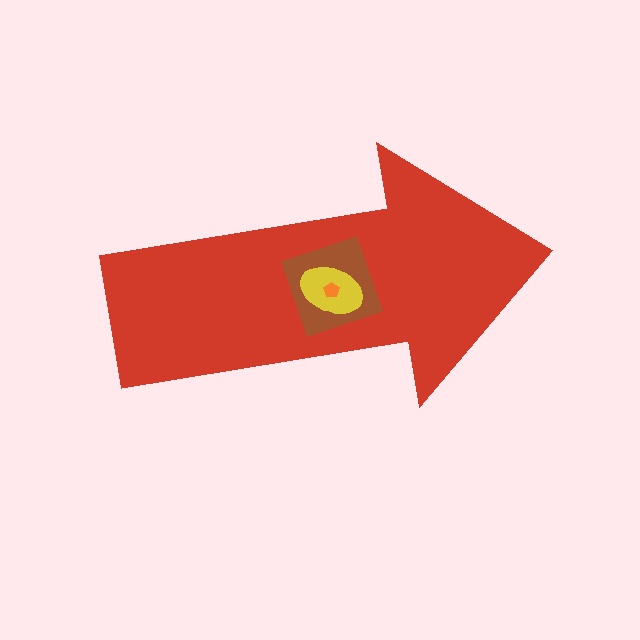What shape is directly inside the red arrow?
The brown square.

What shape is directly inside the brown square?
The yellow ellipse.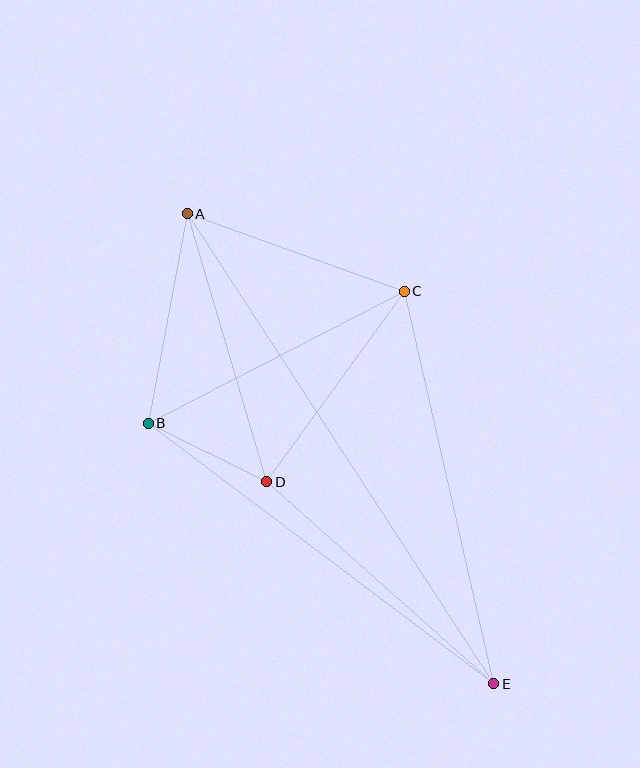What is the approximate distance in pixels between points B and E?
The distance between B and E is approximately 433 pixels.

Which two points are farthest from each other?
Points A and E are farthest from each other.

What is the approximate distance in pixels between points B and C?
The distance between B and C is approximately 288 pixels.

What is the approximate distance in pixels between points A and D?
The distance between A and D is approximately 279 pixels.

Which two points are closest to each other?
Points B and D are closest to each other.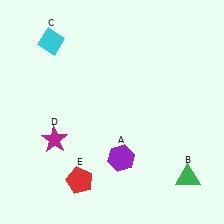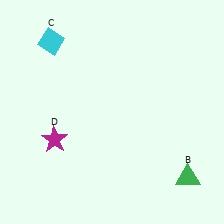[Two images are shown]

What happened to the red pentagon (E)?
The red pentagon (E) was removed in Image 2. It was in the bottom-left area of Image 1.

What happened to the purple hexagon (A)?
The purple hexagon (A) was removed in Image 2. It was in the bottom-right area of Image 1.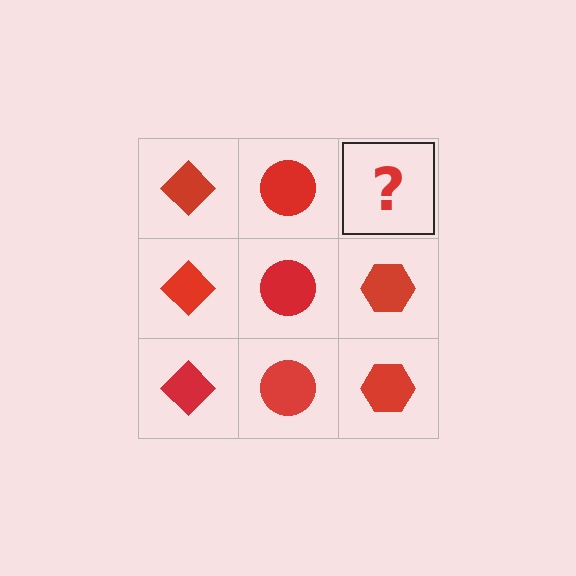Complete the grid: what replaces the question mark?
The question mark should be replaced with a red hexagon.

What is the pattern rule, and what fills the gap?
The rule is that each column has a consistent shape. The gap should be filled with a red hexagon.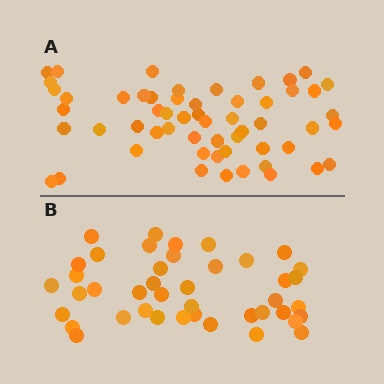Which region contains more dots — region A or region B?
Region A (the top region) has more dots.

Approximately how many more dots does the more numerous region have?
Region A has approximately 15 more dots than region B.